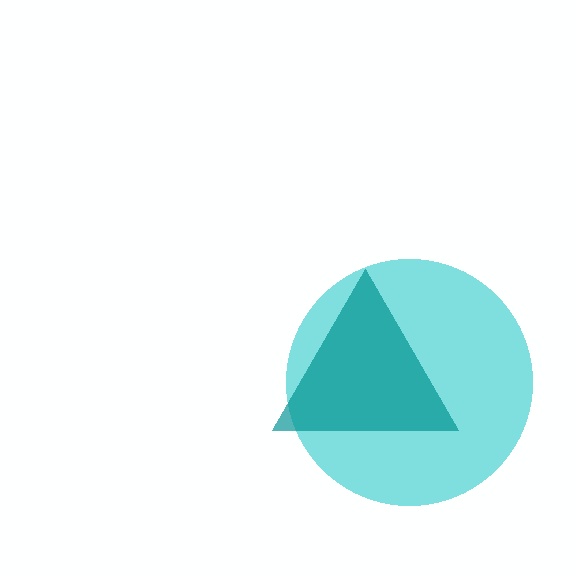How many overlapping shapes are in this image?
There are 2 overlapping shapes in the image.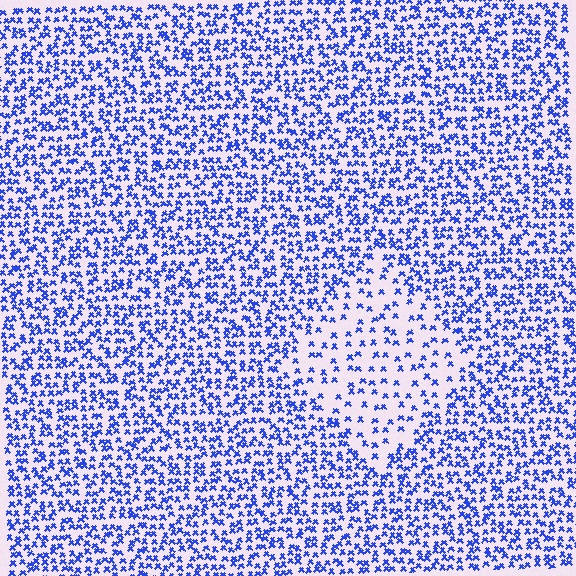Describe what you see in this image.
The image contains small blue elements arranged at two different densities. A diamond-shaped region is visible where the elements are less densely packed than the surrounding area.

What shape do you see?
I see a diamond.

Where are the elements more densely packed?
The elements are more densely packed outside the diamond boundary.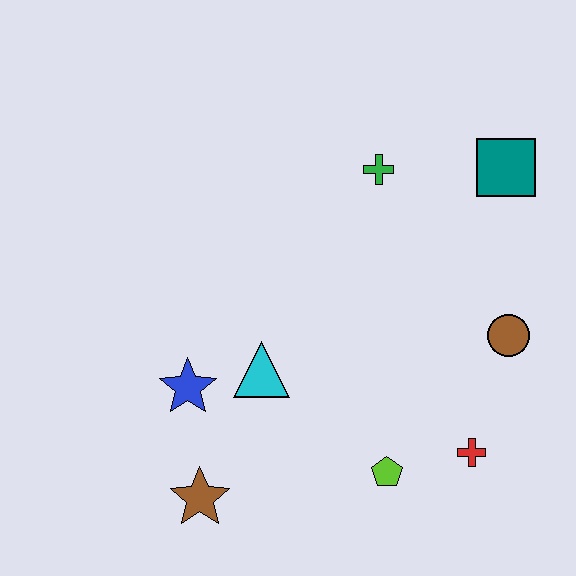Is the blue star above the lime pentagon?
Yes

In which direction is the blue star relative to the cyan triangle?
The blue star is to the left of the cyan triangle.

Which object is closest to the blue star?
The cyan triangle is closest to the blue star.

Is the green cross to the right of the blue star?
Yes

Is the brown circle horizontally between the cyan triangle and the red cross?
No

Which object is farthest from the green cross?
The brown star is farthest from the green cross.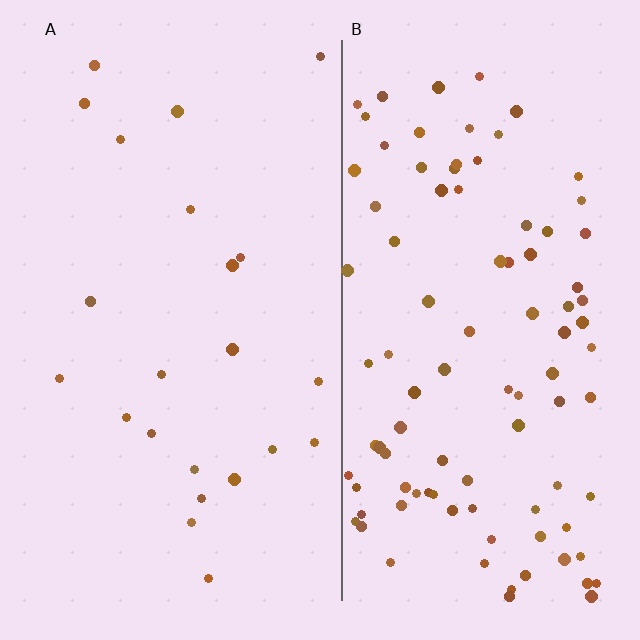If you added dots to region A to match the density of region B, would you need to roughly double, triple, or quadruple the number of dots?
Approximately quadruple.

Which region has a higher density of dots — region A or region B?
B (the right).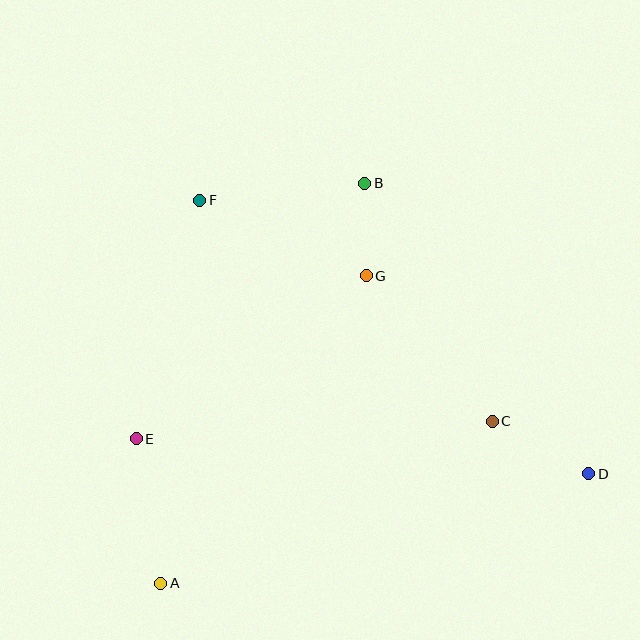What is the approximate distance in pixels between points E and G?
The distance between E and G is approximately 282 pixels.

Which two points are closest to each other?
Points B and G are closest to each other.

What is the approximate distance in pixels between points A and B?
The distance between A and B is approximately 449 pixels.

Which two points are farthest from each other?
Points D and F are farthest from each other.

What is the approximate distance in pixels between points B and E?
The distance between B and E is approximately 343 pixels.